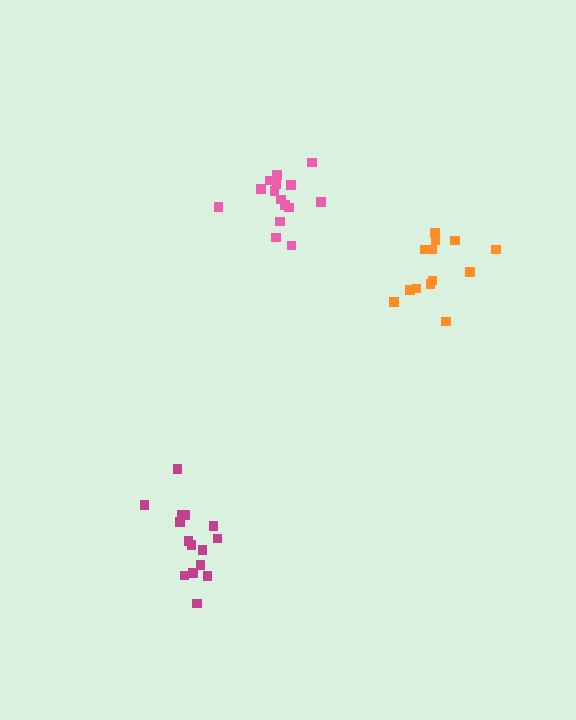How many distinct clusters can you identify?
There are 3 distinct clusters.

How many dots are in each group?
Group 1: 13 dots, Group 2: 15 dots, Group 3: 15 dots (43 total).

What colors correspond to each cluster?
The clusters are colored: orange, pink, magenta.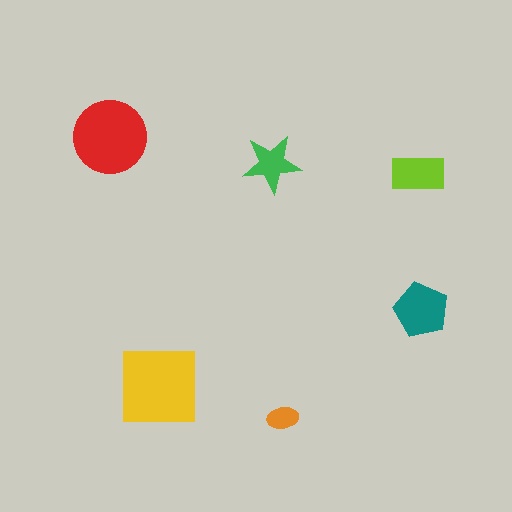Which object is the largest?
The yellow square.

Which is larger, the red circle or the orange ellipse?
The red circle.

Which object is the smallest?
The orange ellipse.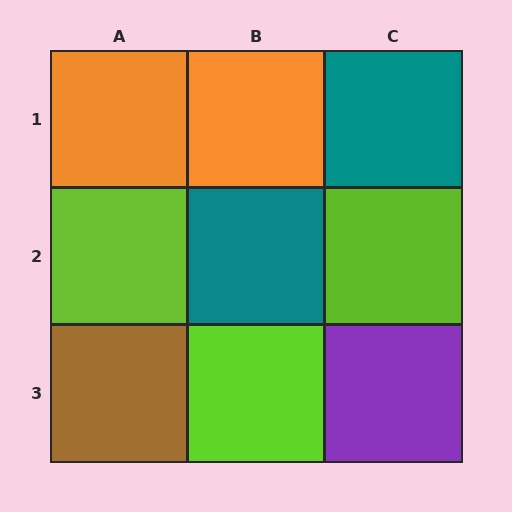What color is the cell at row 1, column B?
Orange.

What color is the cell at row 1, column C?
Teal.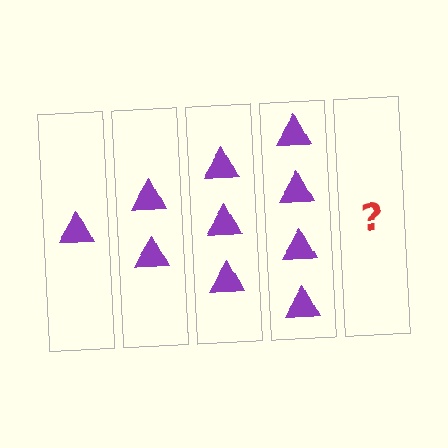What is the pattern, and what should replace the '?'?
The pattern is that each step adds one more triangle. The '?' should be 5 triangles.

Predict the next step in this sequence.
The next step is 5 triangles.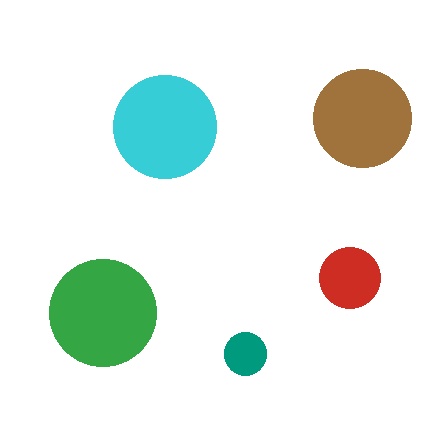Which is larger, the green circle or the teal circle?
The green one.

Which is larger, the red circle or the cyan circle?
The cyan one.